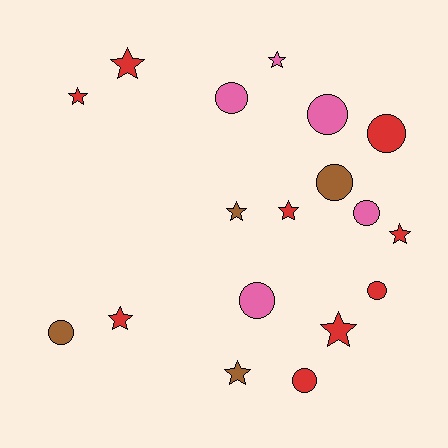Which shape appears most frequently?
Star, with 9 objects.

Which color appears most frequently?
Red, with 9 objects.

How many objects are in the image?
There are 18 objects.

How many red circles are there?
There are 3 red circles.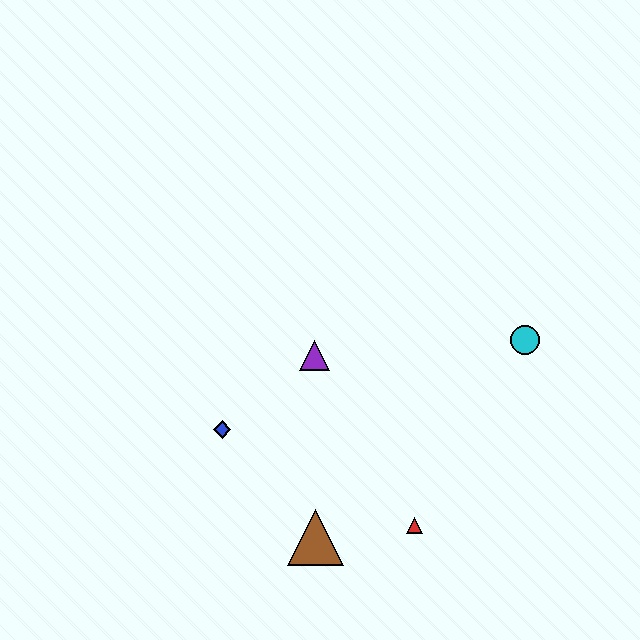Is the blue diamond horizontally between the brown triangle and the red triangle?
No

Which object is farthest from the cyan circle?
The blue diamond is farthest from the cyan circle.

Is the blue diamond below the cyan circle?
Yes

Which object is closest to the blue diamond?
The purple triangle is closest to the blue diamond.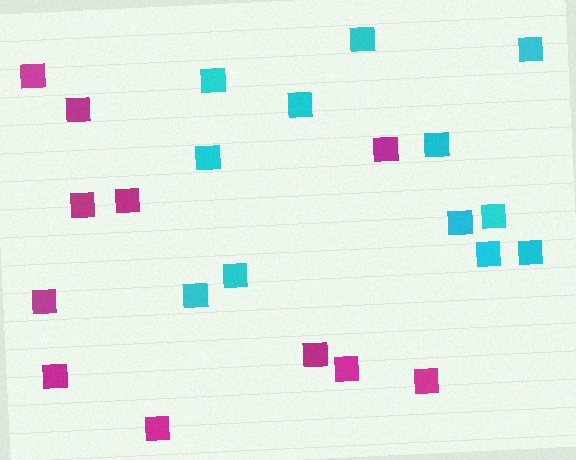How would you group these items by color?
There are 2 groups: one group of cyan squares (12) and one group of magenta squares (11).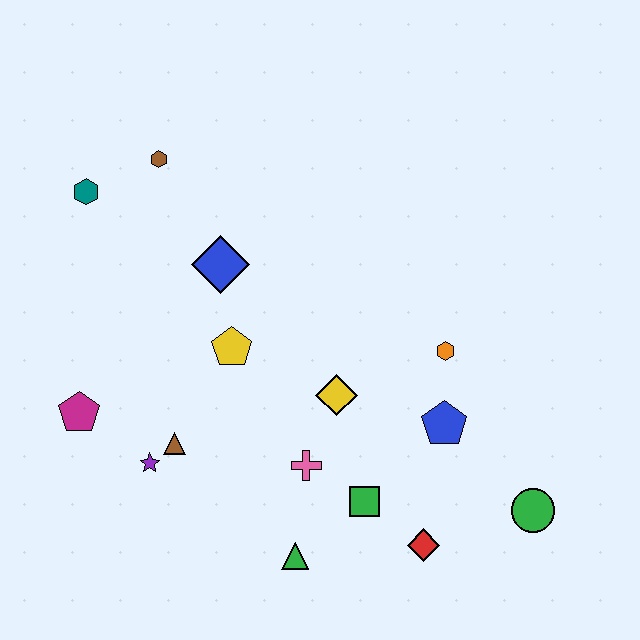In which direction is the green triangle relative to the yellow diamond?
The green triangle is below the yellow diamond.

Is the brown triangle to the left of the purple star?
No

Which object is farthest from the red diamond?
The teal hexagon is farthest from the red diamond.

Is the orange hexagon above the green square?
Yes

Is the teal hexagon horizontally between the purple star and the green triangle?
No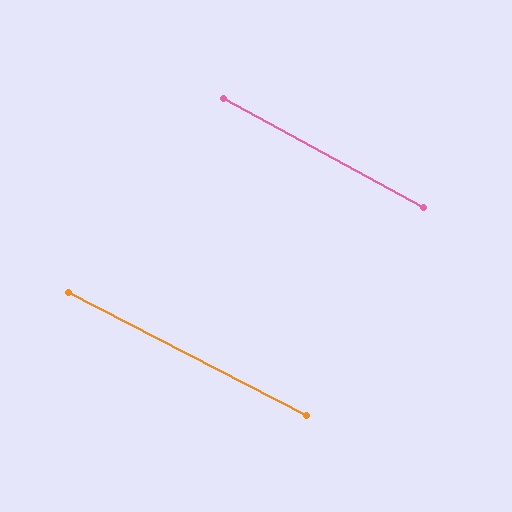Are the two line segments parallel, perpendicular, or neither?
Parallel — their directions differ by only 1.3°.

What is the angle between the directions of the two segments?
Approximately 1 degree.